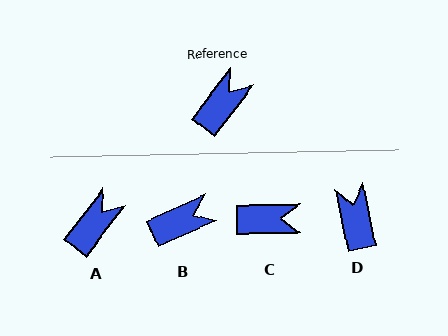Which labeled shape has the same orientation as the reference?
A.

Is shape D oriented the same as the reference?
No, it is off by about 49 degrees.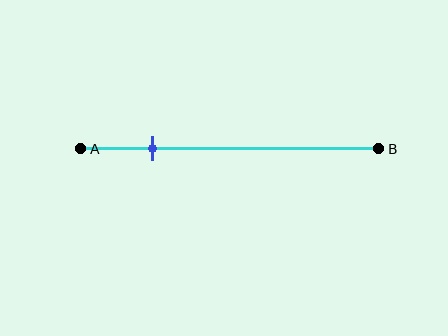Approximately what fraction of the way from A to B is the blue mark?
The blue mark is approximately 25% of the way from A to B.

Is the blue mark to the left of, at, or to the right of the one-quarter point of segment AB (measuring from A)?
The blue mark is approximately at the one-quarter point of segment AB.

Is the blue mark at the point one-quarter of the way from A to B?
Yes, the mark is approximately at the one-quarter point.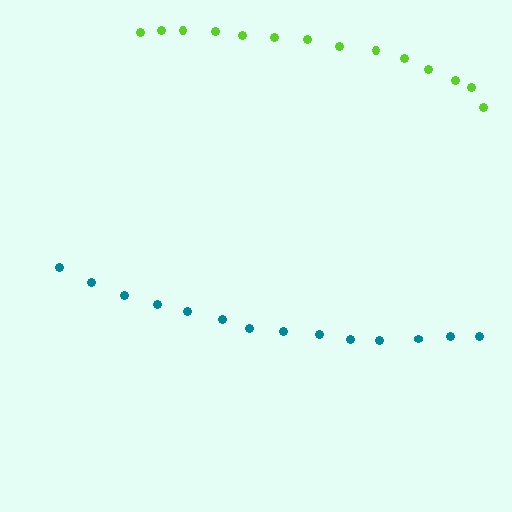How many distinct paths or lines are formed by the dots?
There are 2 distinct paths.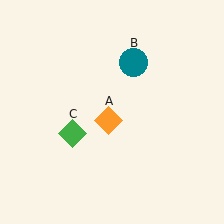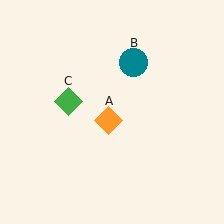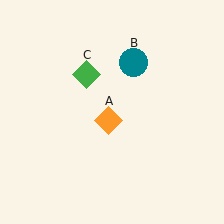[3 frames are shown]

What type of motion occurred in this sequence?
The green diamond (object C) rotated clockwise around the center of the scene.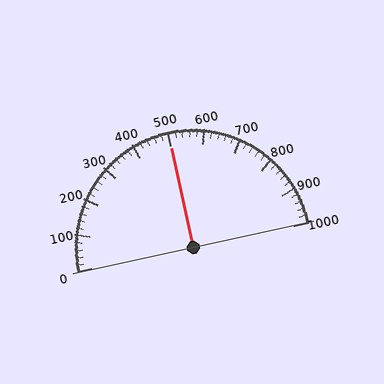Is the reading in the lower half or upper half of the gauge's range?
The reading is in the upper half of the range (0 to 1000).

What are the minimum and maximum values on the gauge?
The gauge ranges from 0 to 1000.